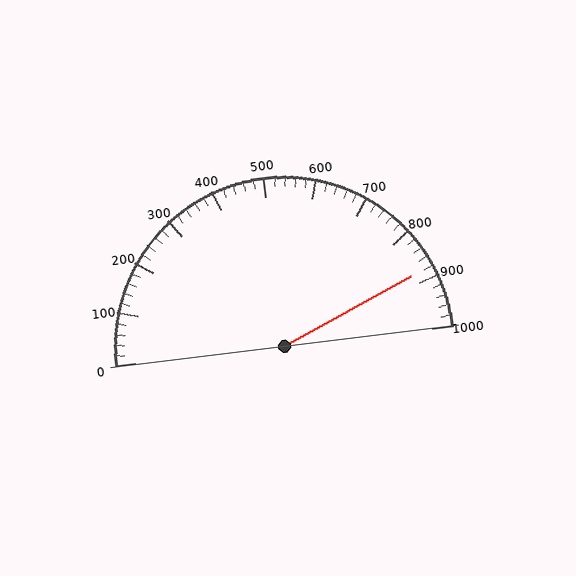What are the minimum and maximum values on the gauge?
The gauge ranges from 0 to 1000.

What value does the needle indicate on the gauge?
The needle indicates approximately 880.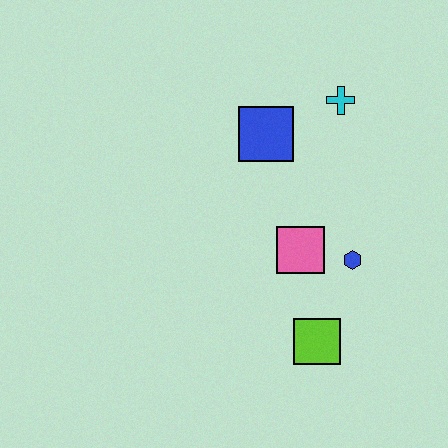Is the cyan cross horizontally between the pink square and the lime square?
No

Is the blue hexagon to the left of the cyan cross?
No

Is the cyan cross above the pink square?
Yes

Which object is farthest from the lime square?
The cyan cross is farthest from the lime square.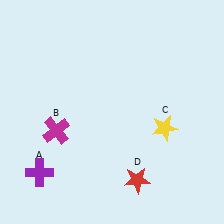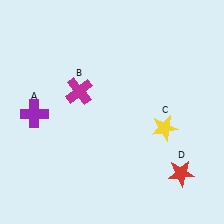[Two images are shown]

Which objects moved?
The objects that moved are: the purple cross (A), the magenta cross (B), the red star (D).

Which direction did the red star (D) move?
The red star (D) moved right.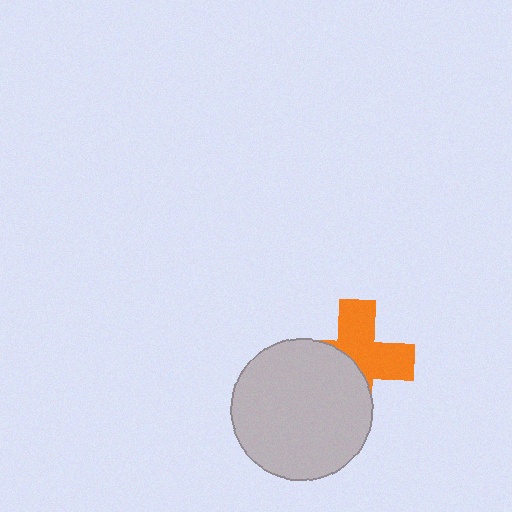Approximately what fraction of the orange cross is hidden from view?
Roughly 47% of the orange cross is hidden behind the light gray circle.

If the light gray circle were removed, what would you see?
You would see the complete orange cross.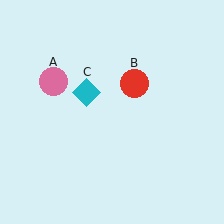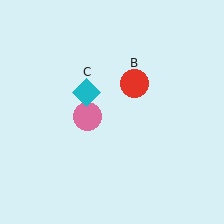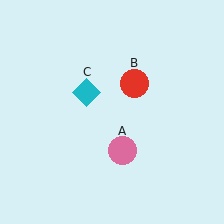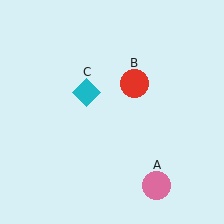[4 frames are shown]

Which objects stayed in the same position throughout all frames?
Red circle (object B) and cyan diamond (object C) remained stationary.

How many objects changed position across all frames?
1 object changed position: pink circle (object A).